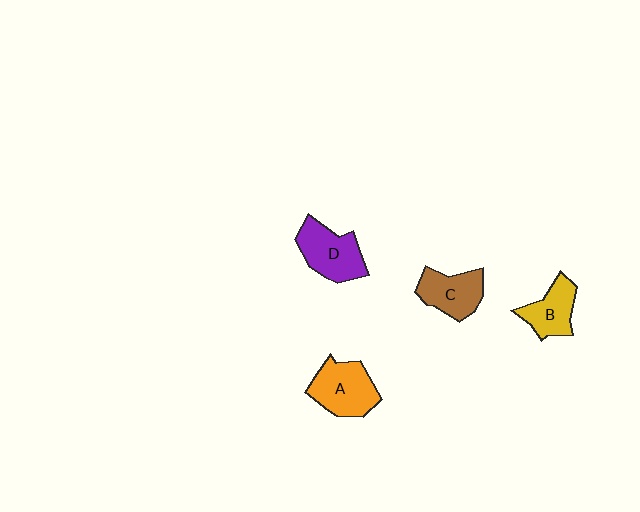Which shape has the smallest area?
Shape B (yellow).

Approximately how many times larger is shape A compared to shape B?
Approximately 1.3 times.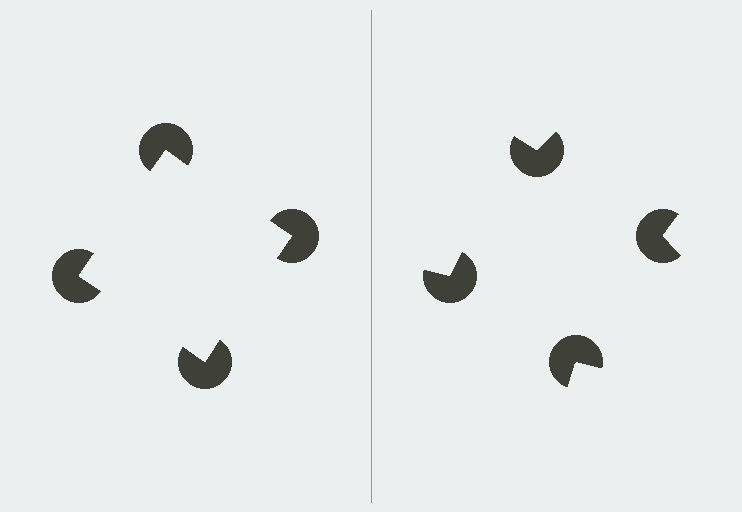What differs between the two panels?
The pac-man discs are positioned identically on both sides; only the wedge orientations differ. On the left they align to a square; on the right they are misaligned.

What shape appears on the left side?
An illusory square.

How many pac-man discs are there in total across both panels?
8 — 4 on each side.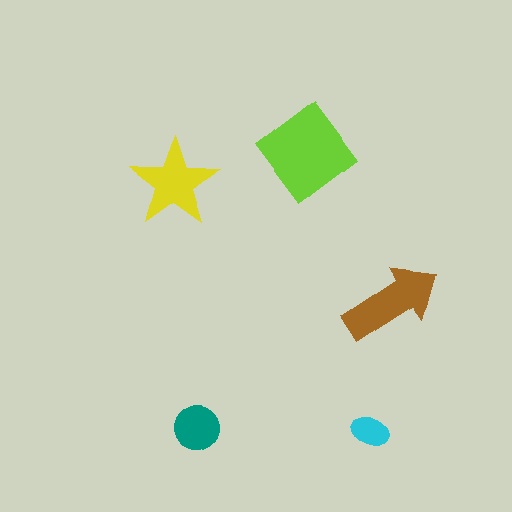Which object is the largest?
The lime diamond.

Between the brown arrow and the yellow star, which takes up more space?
The brown arrow.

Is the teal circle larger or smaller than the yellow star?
Smaller.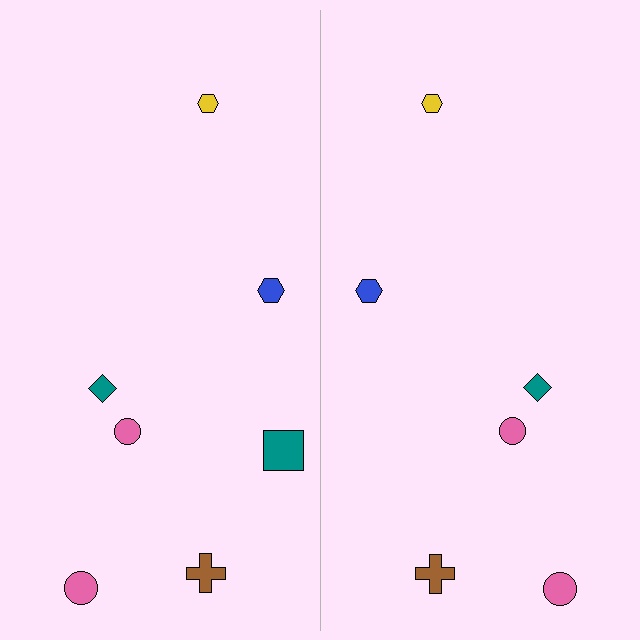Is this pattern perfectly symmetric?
No, the pattern is not perfectly symmetric. A teal square is missing from the right side.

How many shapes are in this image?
There are 13 shapes in this image.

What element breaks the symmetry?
A teal square is missing from the right side.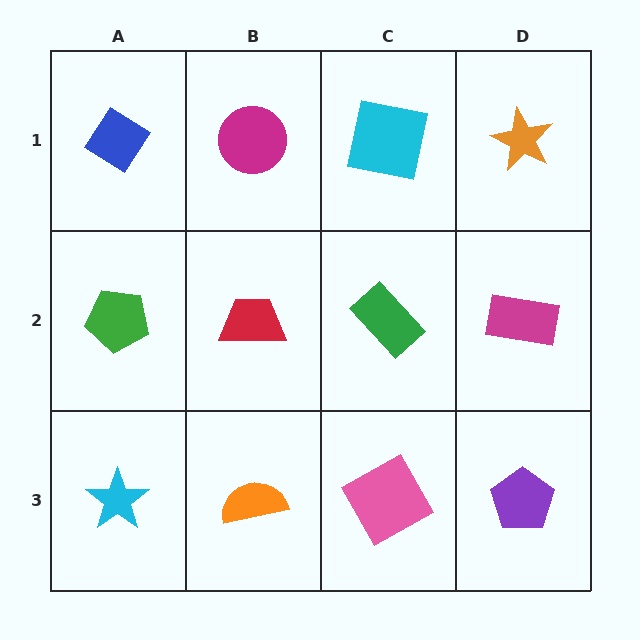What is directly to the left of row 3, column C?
An orange semicircle.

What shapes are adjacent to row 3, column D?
A magenta rectangle (row 2, column D), a pink square (row 3, column C).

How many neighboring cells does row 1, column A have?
2.